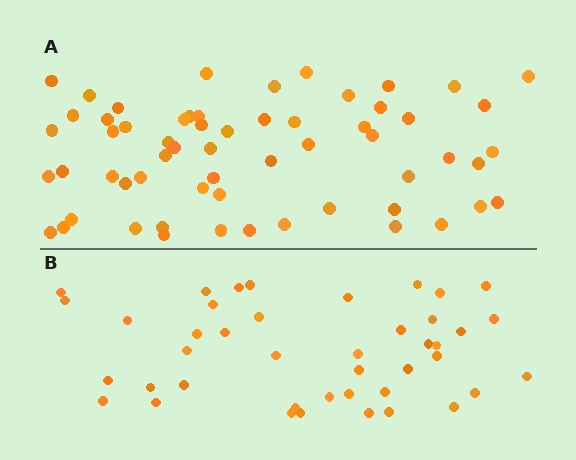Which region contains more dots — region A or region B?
Region A (the top region) has more dots.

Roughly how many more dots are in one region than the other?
Region A has approximately 20 more dots than region B.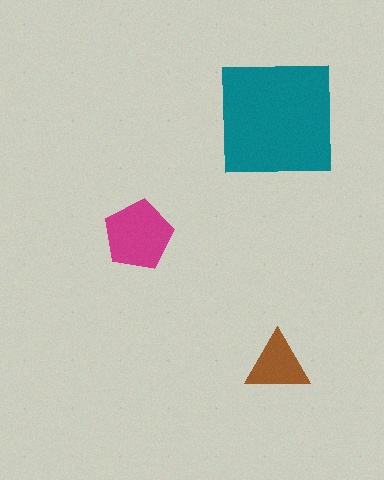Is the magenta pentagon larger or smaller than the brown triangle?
Larger.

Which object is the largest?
The teal square.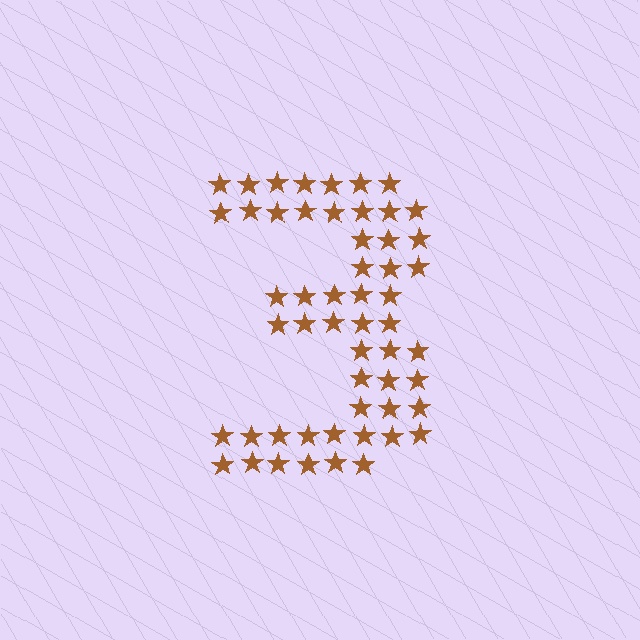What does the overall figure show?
The overall figure shows the digit 3.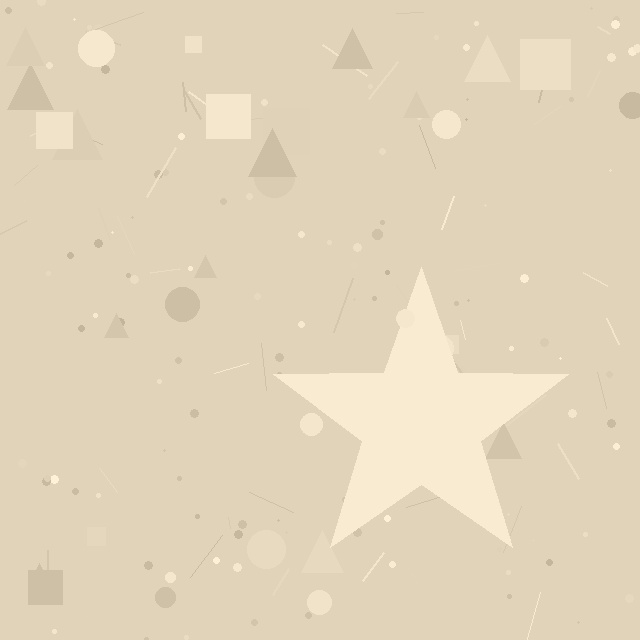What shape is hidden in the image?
A star is hidden in the image.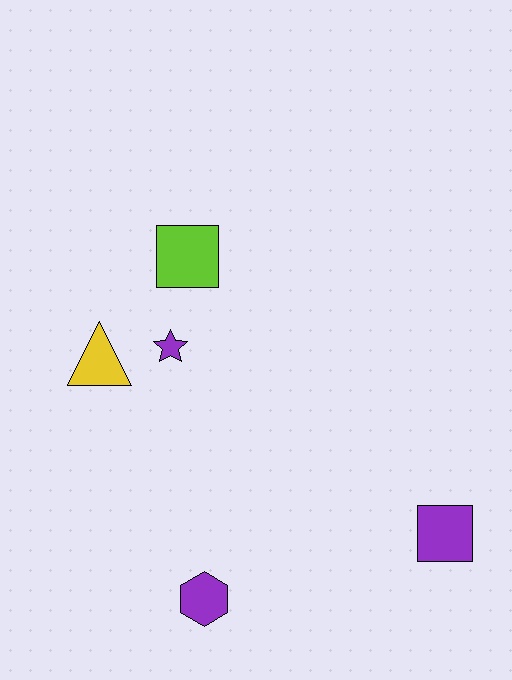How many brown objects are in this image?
There are no brown objects.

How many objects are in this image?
There are 5 objects.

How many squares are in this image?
There are 2 squares.